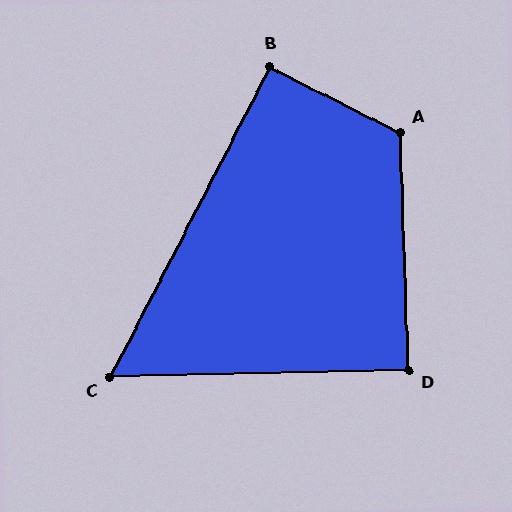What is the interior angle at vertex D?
Approximately 89 degrees (approximately right).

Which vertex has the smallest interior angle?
C, at approximately 61 degrees.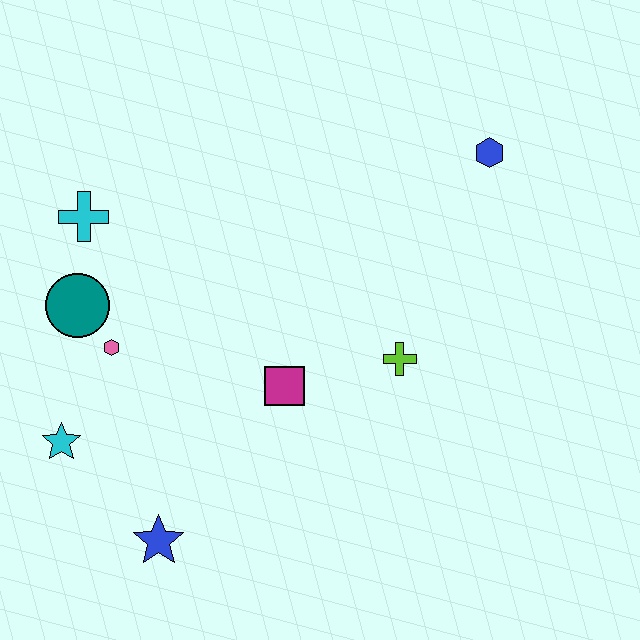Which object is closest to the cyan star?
The pink hexagon is closest to the cyan star.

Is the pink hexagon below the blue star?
No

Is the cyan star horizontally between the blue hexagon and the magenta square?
No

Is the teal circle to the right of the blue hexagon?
No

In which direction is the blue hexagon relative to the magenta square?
The blue hexagon is above the magenta square.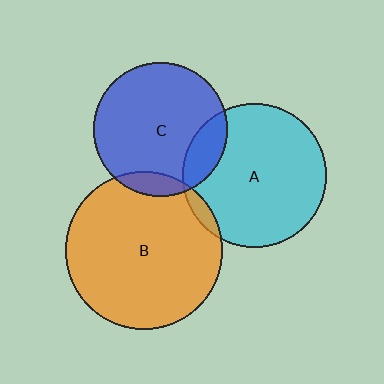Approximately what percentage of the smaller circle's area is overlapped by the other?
Approximately 5%.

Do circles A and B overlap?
Yes.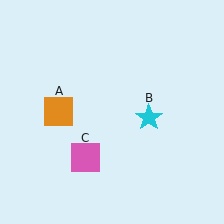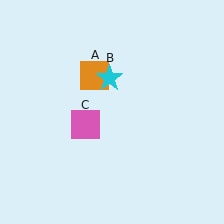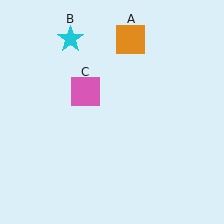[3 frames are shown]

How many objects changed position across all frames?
3 objects changed position: orange square (object A), cyan star (object B), pink square (object C).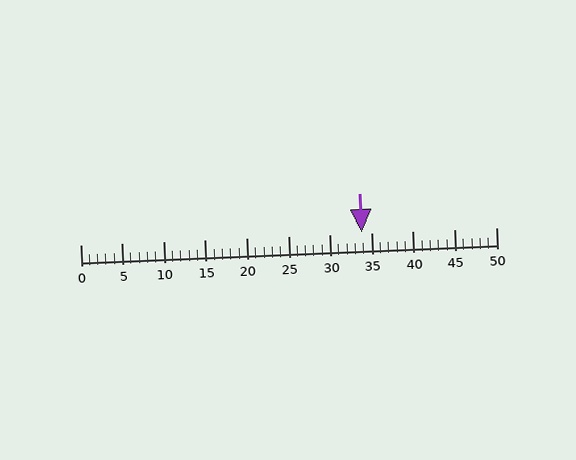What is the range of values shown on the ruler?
The ruler shows values from 0 to 50.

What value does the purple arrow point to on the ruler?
The purple arrow points to approximately 34.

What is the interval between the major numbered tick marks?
The major tick marks are spaced 5 units apart.